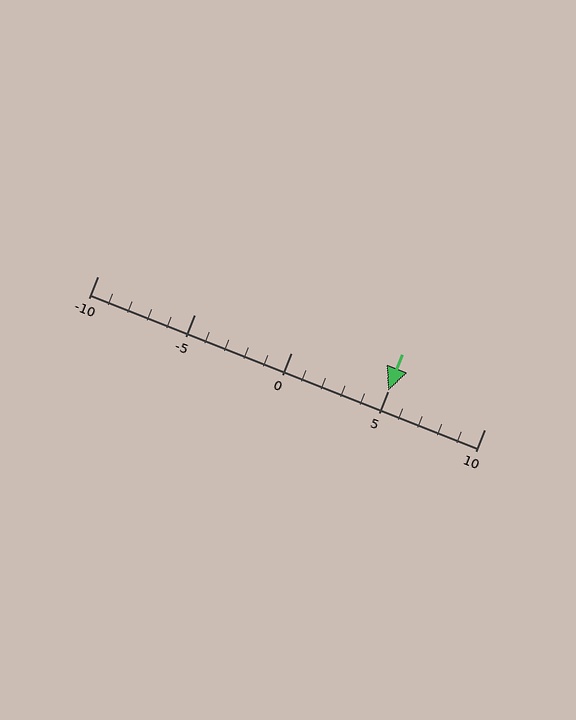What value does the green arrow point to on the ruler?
The green arrow points to approximately 5.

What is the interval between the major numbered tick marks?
The major tick marks are spaced 5 units apart.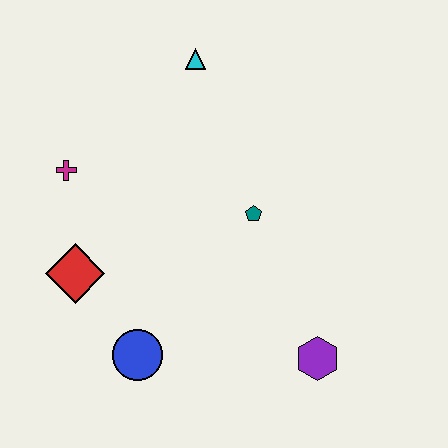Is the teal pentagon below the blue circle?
No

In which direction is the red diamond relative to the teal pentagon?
The red diamond is to the left of the teal pentagon.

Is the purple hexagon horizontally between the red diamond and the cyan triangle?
No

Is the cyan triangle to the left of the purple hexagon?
Yes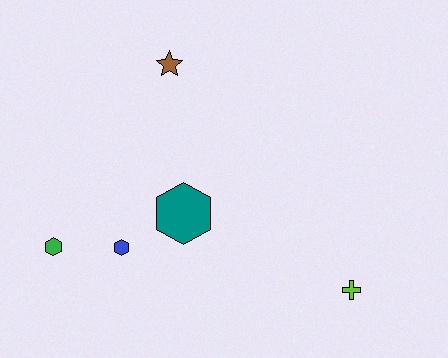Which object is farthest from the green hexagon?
The lime cross is farthest from the green hexagon.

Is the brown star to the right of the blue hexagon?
Yes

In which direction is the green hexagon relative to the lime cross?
The green hexagon is to the left of the lime cross.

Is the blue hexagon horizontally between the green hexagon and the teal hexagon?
Yes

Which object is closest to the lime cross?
The teal hexagon is closest to the lime cross.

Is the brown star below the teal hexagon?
No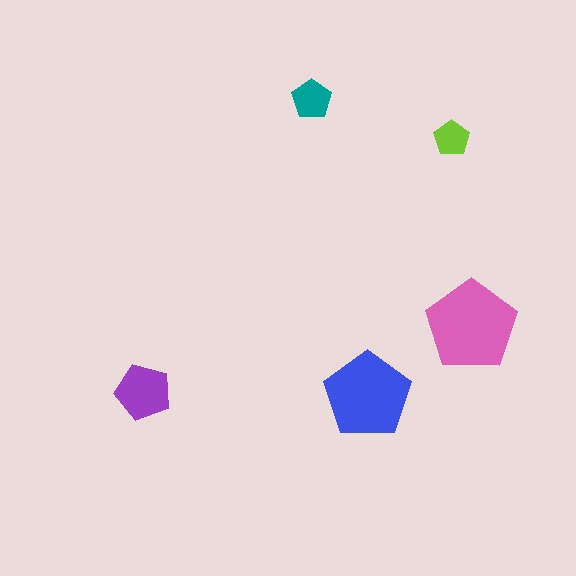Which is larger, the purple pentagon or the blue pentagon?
The blue one.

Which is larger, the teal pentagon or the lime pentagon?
The teal one.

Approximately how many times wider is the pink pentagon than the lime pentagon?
About 2.5 times wider.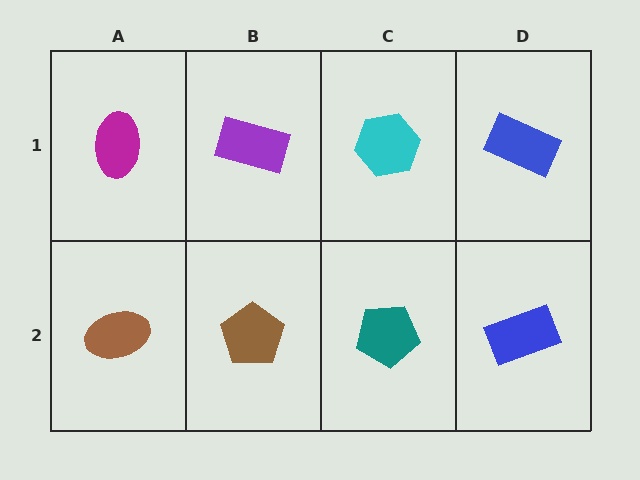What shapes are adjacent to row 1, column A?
A brown ellipse (row 2, column A), a purple rectangle (row 1, column B).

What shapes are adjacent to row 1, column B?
A brown pentagon (row 2, column B), a magenta ellipse (row 1, column A), a cyan hexagon (row 1, column C).